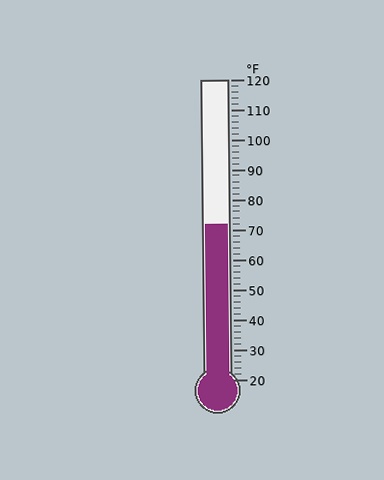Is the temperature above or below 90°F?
The temperature is below 90°F.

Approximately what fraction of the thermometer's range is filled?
The thermometer is filled to approximately 50% of its range.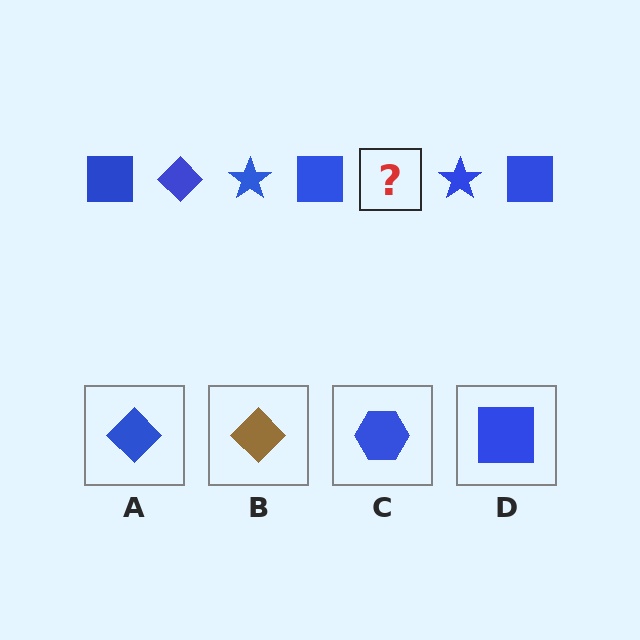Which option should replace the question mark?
Option A.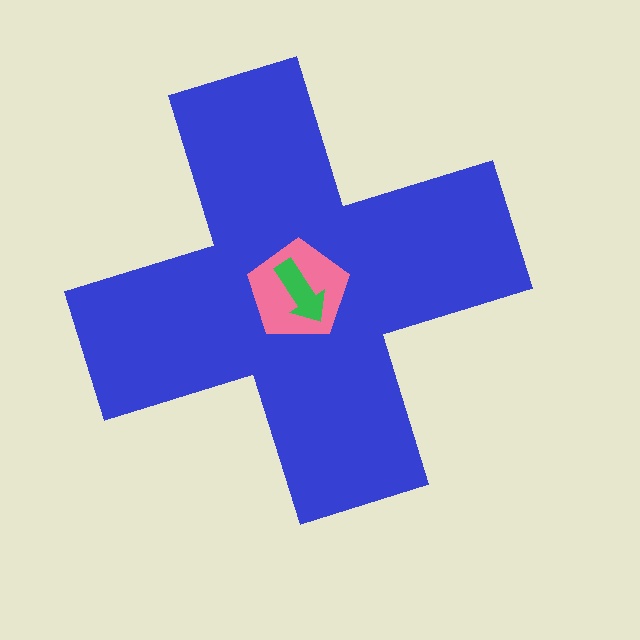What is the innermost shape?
The green arrow.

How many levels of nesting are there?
3.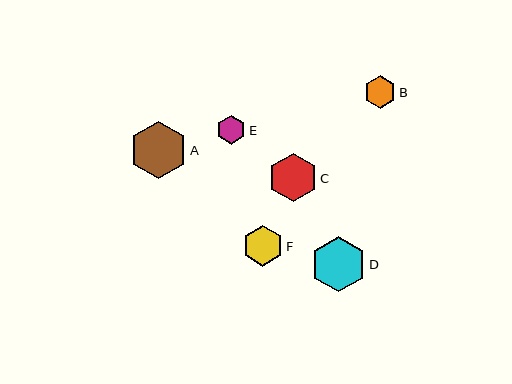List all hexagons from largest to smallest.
From largest to smallest: A, D, C, F, B, E.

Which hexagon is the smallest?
Hexagon E is the smallest with a size of approximately 29 pixels.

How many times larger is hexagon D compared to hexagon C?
Hexagon D is approximately 1.1 times the size of hexagon C.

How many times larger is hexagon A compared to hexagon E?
Hexagon A is approximately 2.0 times the size of hexagon E.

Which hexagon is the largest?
Hexagon A is the largest with a size of approximately 57 pixels.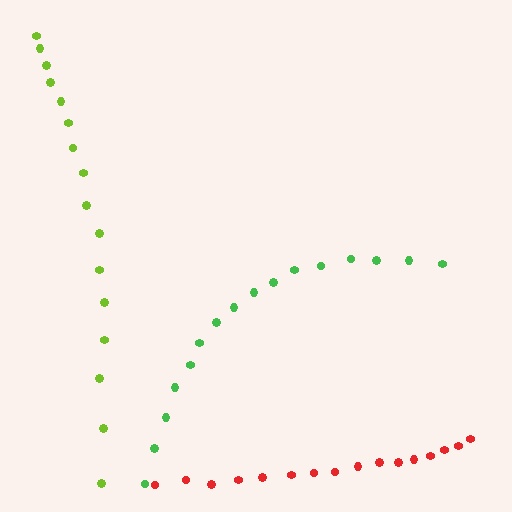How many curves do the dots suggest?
There are 3 distinct paths.